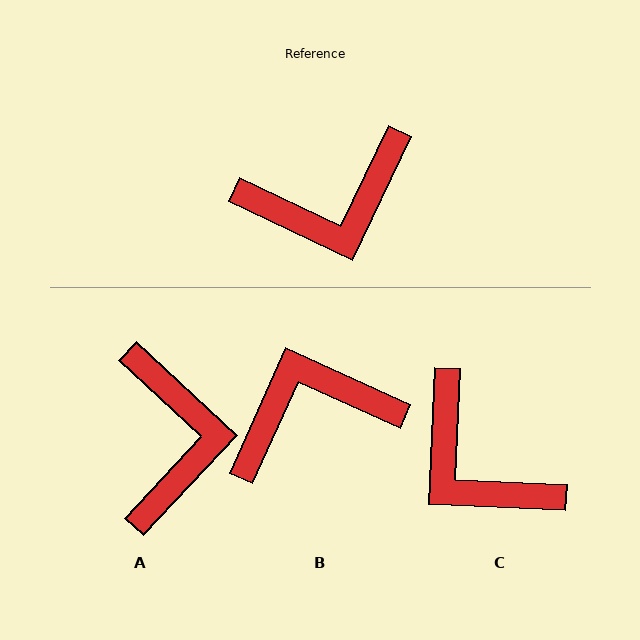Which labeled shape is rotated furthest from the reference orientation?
B, about 179 degrees away.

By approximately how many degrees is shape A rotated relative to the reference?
Approximately 73 degrees counter-clockwise.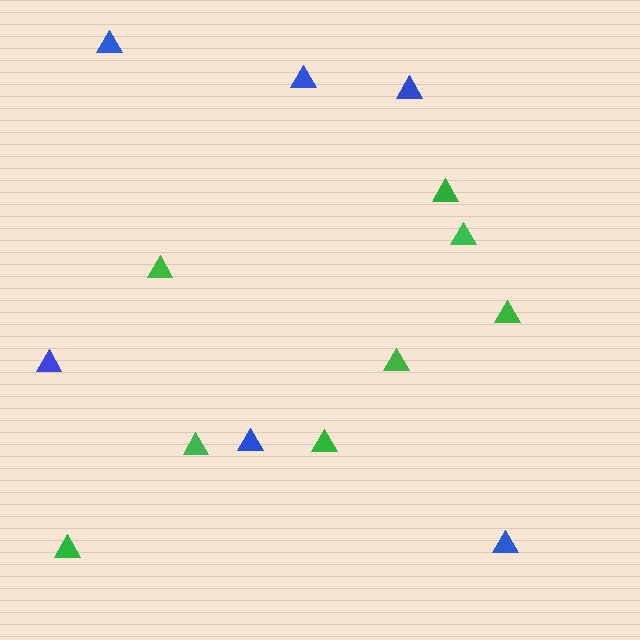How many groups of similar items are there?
There are 2 groups: one group of green triangles (8) and one group of blue triangles (6).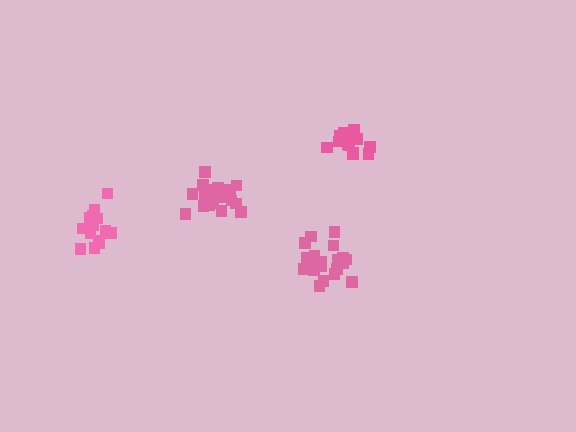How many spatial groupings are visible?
There are 4 spatial groupings.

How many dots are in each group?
Group 1: 20 dots, Group 2: 15 dots, Group 3: 20 dots, Group 4: 16 dots (71 total).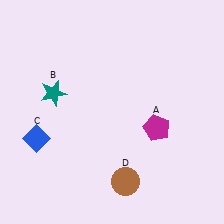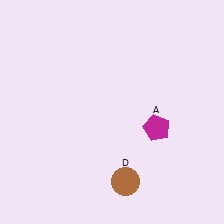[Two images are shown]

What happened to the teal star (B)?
The teal star (B) was removed in Image 2. It was in the top-left area of Image 1.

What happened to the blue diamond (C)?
The blue diamond (C) was removed in Image 2. It was in the bottom-left area of Image 1.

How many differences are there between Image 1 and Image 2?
There are 2 differences between the two images.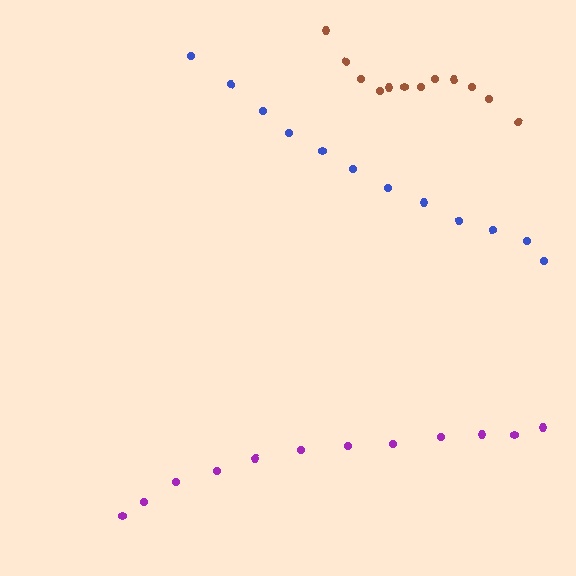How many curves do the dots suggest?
There are 3 distinct paths.